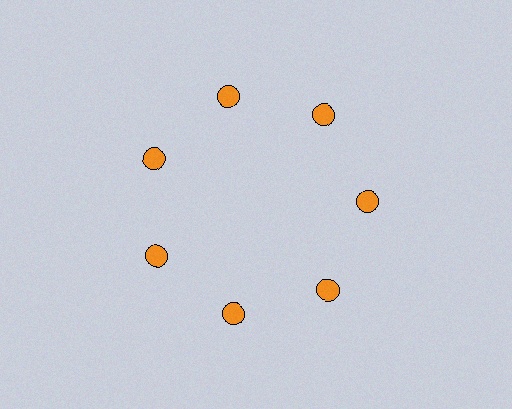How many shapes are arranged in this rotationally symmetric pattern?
There are 7 shapes, arranged in 7 groups of 1.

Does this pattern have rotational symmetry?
Yes, this pattern has 7-fold rotational symmetry. It looks the same after rotating 51 degrees around the center.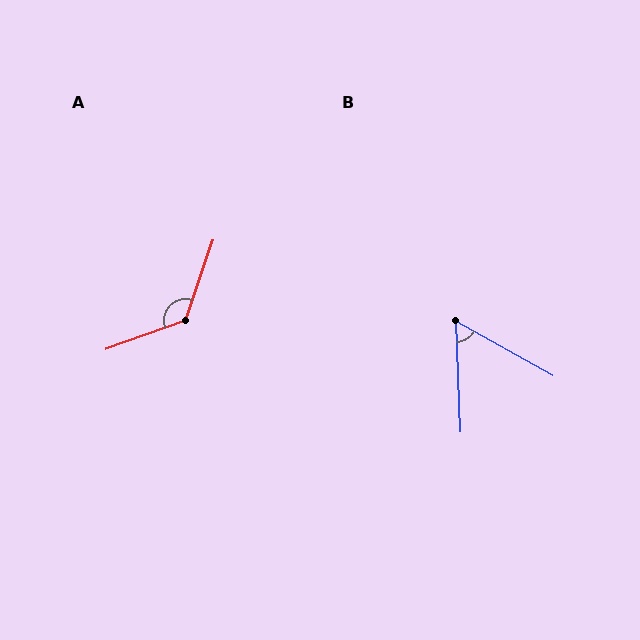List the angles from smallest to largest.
B (58°), A (129°).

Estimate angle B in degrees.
Approximately 58 degrees.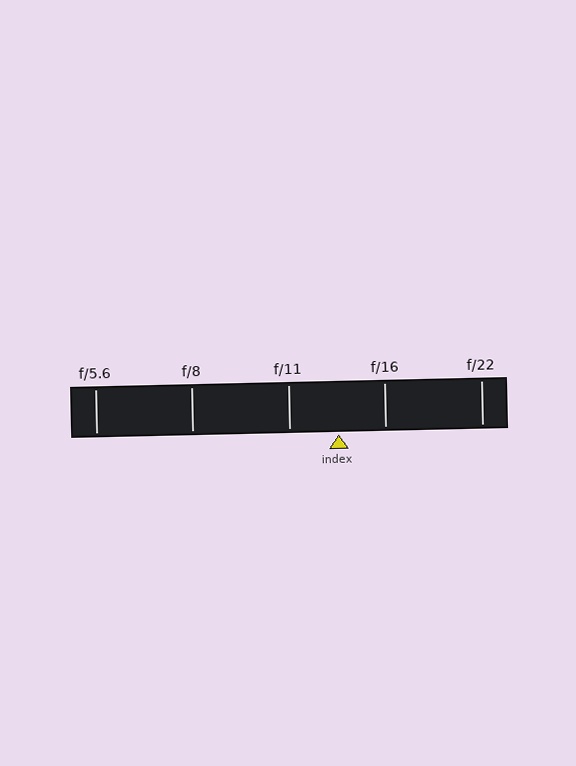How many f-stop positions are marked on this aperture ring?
There are 5 f-stop positions marked.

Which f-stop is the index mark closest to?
The index mark is closest to f/16.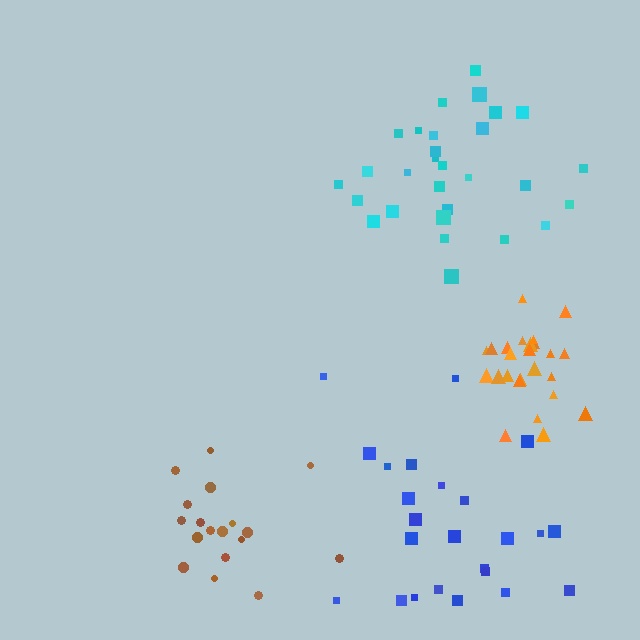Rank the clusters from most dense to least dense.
orange, brown, cyan, blue.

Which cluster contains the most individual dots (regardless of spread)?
Cyan (29).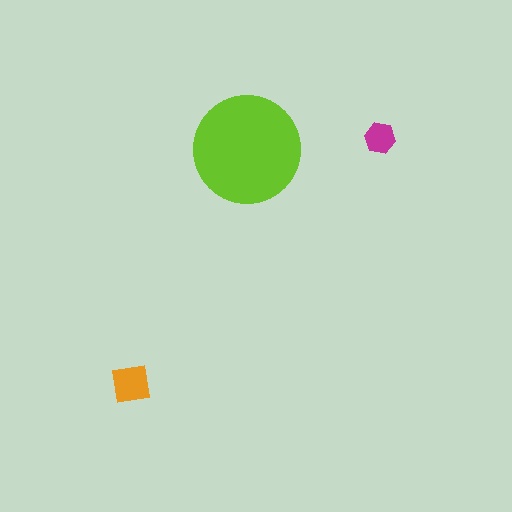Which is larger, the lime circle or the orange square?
The lime circle.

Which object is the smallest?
The magenta hexagon.